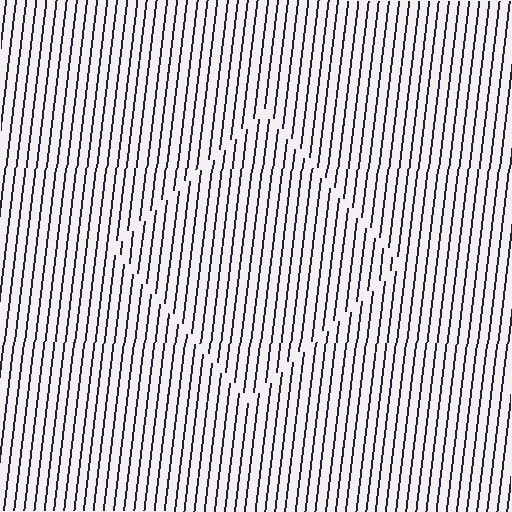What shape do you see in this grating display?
An illusory square. The interior of the shape contains the same grating, shifted by half a period — the contour is defined by the phase discontinuity where line-ends from the inner and outer gratings abut.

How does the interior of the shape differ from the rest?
The interior of the shape contains the same grating, shifted by half a period — the contour is defined by the phase discontinuity where line-ends from the inner and outer gratings abut.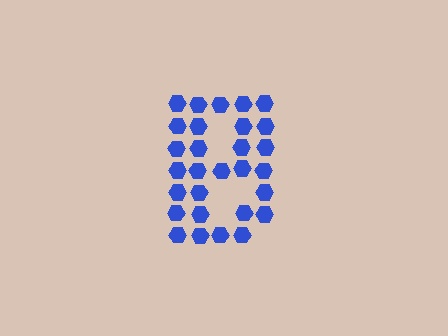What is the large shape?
The large shape is the letter B.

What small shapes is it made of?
It is made of small hexagons.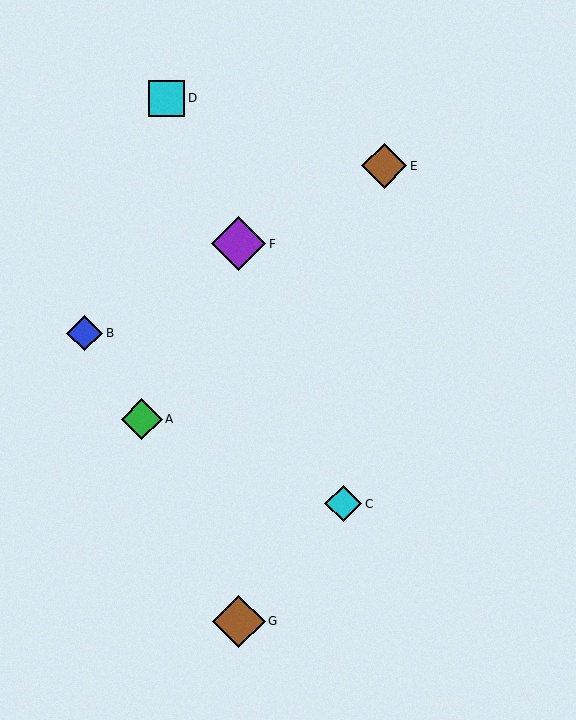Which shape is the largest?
The purple diamond (labeled F) is the largest.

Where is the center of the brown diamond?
The center of the brown diamond is at (384, 166).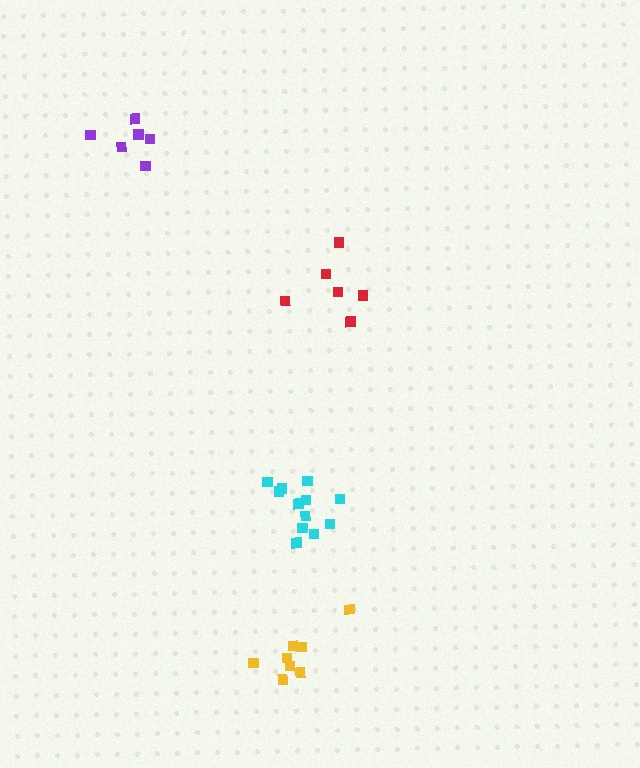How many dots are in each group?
Group 1: 6 dots, Group 2: 6 dots, Group 3: 8 dots, Group 4: 12 dots (32 total).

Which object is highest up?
The purple cluster is topmost.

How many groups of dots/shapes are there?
There are 4 groups.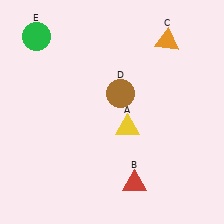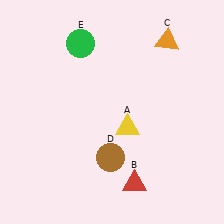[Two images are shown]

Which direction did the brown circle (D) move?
The brown circle (D) moved down.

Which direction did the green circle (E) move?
The green circle (E) moved right.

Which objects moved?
The objects that moved are: the brown circle (D), the green circle (E).